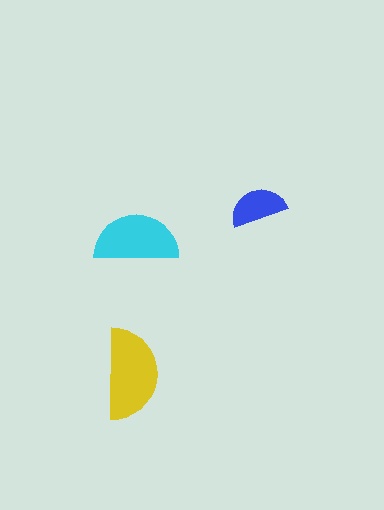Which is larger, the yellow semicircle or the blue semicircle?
The yellow one.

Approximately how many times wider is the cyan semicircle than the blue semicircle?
About 1.5 times wider.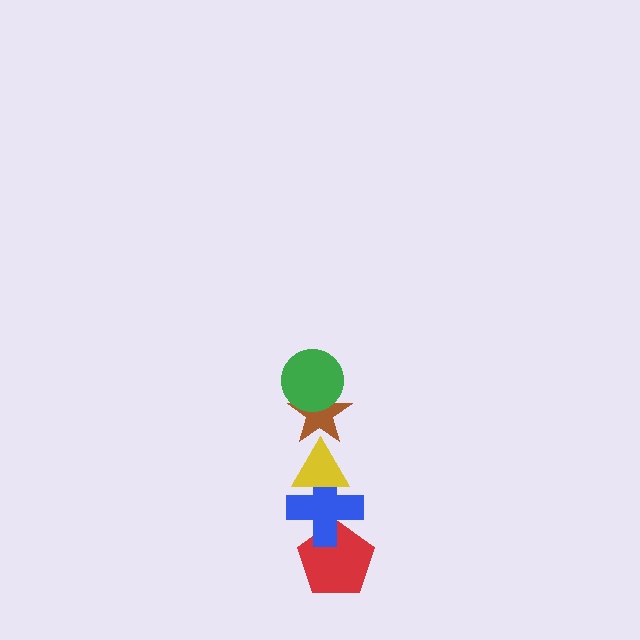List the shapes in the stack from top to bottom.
From top to bottom: the green circle, the brown star, the yellow triangle, the blue cross, the red pentagon.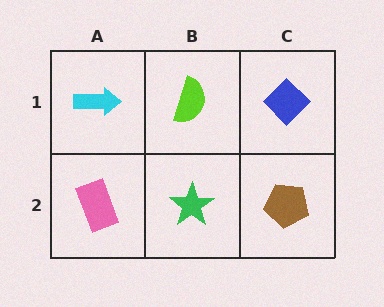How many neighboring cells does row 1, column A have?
2.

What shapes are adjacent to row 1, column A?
A pink rectangle (row 2, column A), a lime semicircle (row 1, column B).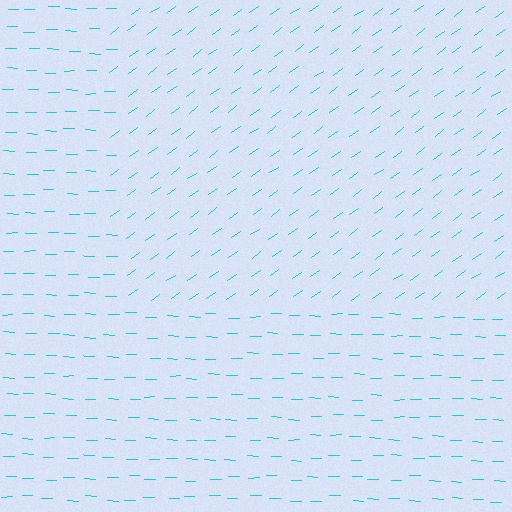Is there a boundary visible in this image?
Yes, there is a texture boundary formed by a change in line orientation.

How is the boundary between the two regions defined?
The boundary is defined purely by a change in line orientation (approximately 37 degrees difference). All lines are the same color and thickness.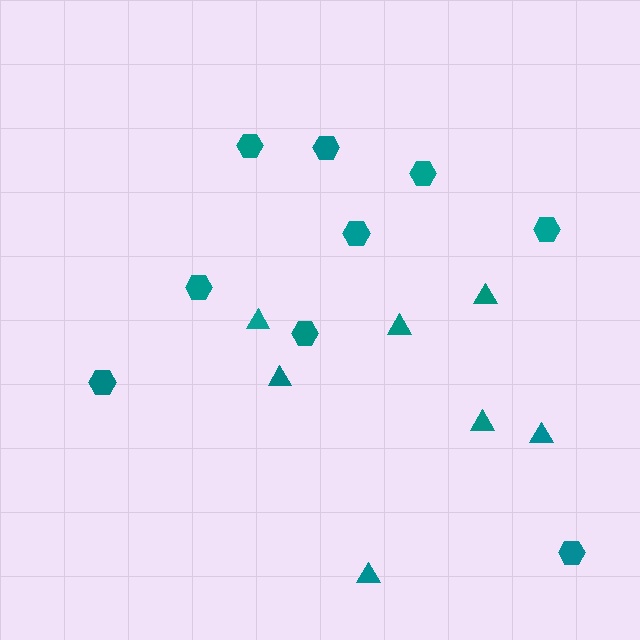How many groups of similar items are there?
There are 2 groups: one group of hexagons (9) and one group of triangles (7).